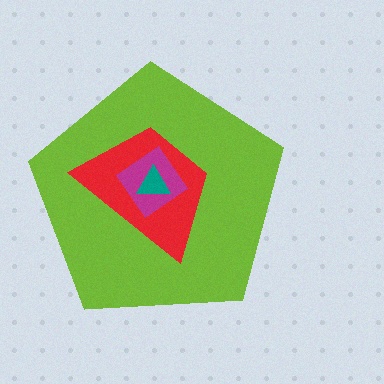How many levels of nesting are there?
4.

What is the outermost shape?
The lime pentagon.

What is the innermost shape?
The teal triangle.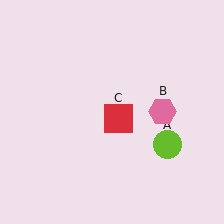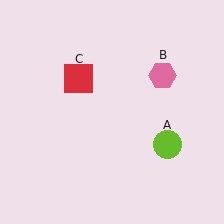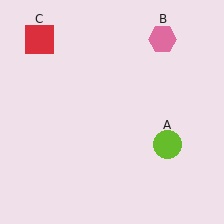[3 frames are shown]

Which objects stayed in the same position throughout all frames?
Lime circle (object A) remained stationary.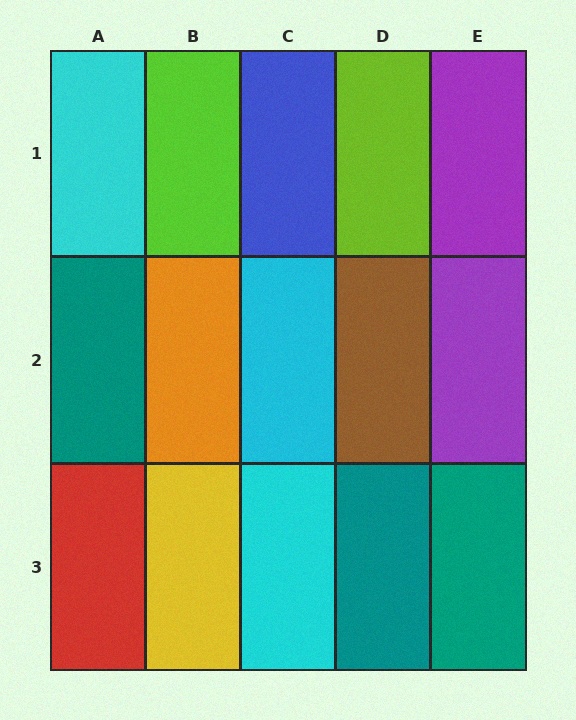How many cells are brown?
1 cell is brown.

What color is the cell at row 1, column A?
Cyan.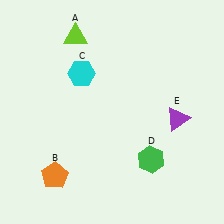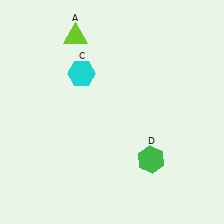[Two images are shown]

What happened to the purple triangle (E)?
The purple triangle (E) was removed in Image 2. It was in the bottom-right area of Image 1.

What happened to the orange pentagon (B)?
The orange pentagon (B) was removed in Image 2. It was in the bottom-left area of Image 1.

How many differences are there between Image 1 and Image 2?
There are 2 differences between the two images.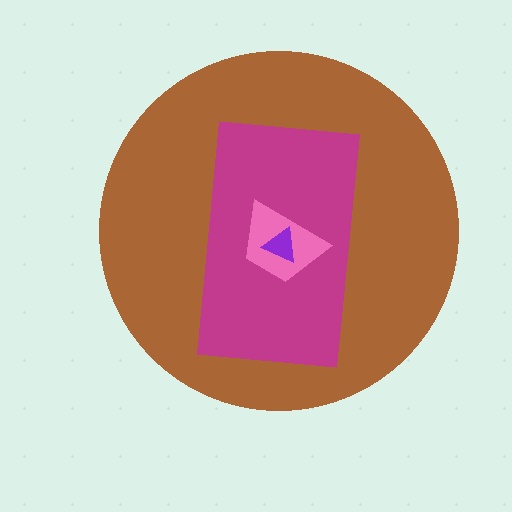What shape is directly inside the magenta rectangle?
The pink trapezoid.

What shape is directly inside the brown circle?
The magenta rectangle.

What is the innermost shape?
The purple triangle.